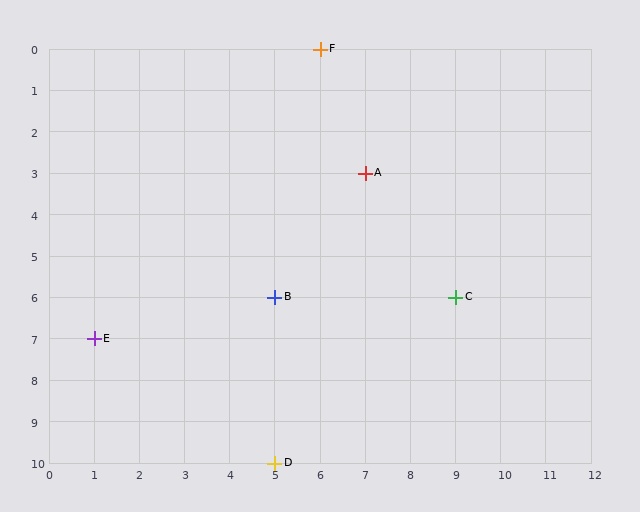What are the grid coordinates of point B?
Point B is at grid coordinates (5, 6).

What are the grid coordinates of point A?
Point A is at grid coordinates (7, 3).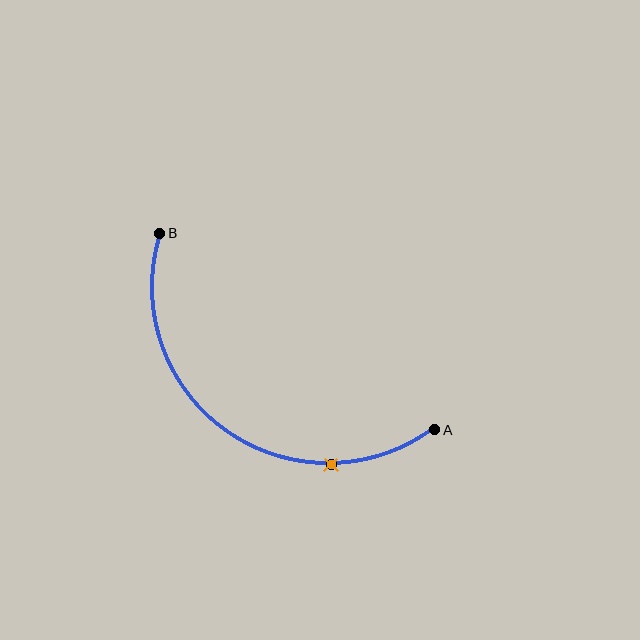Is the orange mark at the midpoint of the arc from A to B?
No. The orange mark lies on the arc but is closer to endpoint A. The arc midpoint would be at the point on the curve equidistant along the arc from both A and B.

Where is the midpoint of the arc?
The arc midpoint is the point on the curve farthest from the straight line joining A and B. It sits below and to the left of that line.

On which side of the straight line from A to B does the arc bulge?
The arc bulges below and to the left of the straight line connecting A and B.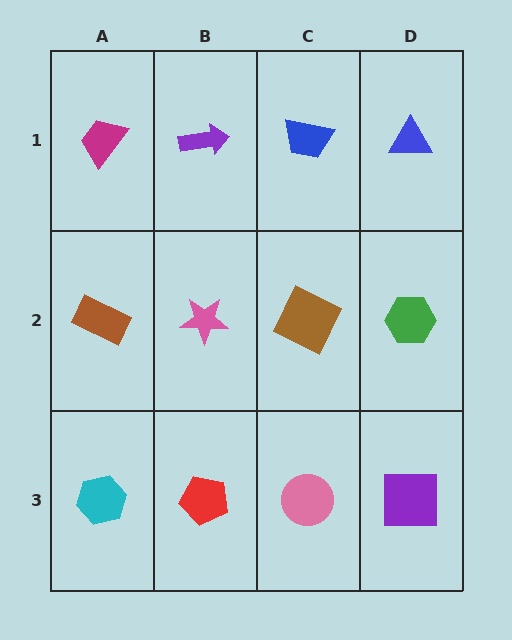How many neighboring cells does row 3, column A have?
2.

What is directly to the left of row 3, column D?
A pink circle.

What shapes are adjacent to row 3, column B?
A pink star (row 2, column B), a cyan hexagon (row 3, column A), a pink circle (row 3, column C).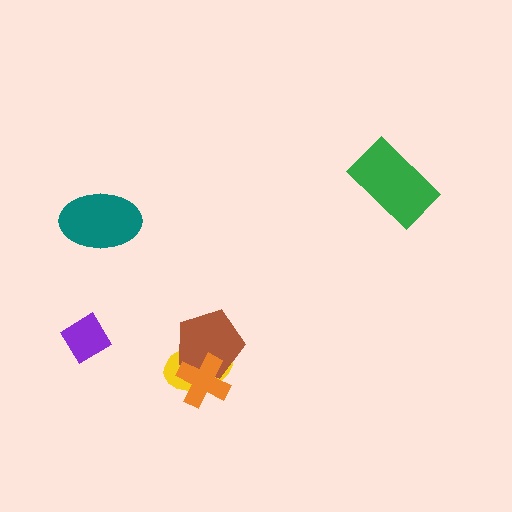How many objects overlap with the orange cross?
2 objects overlap with the orange cross.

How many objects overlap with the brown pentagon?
2 objects overlap with the brown pentagon.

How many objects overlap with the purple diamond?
0 objects overlap with the purple diamond.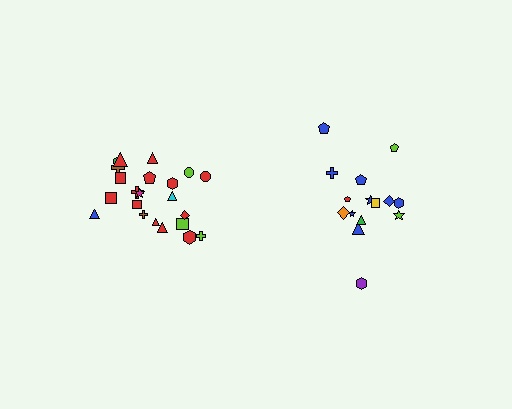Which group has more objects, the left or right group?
The left group.